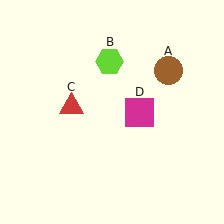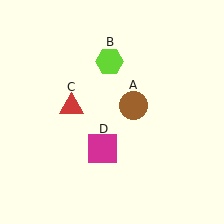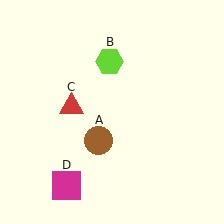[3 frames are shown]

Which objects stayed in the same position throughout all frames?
Lime hexagon (object B) and red triangle (object C) remained stationary.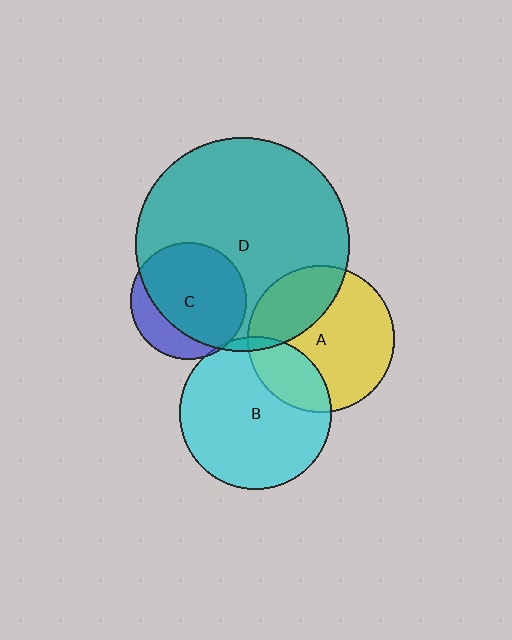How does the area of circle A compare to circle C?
Approximately 1.6 times.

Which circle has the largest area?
Circle D (teal).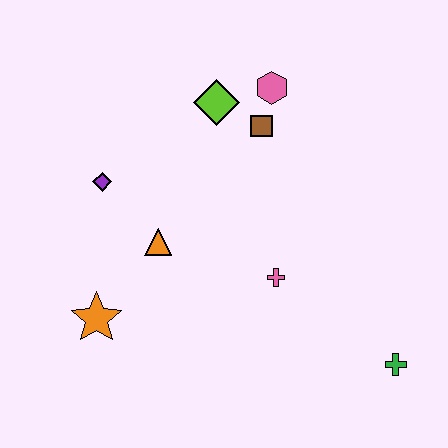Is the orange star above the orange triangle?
No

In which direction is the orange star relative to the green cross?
The orange star is to the left of the green cross.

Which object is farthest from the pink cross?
The purple diamond is farthest from the pink cross.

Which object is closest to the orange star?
The orange triangle is closest to the orange star.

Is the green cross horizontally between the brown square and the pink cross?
No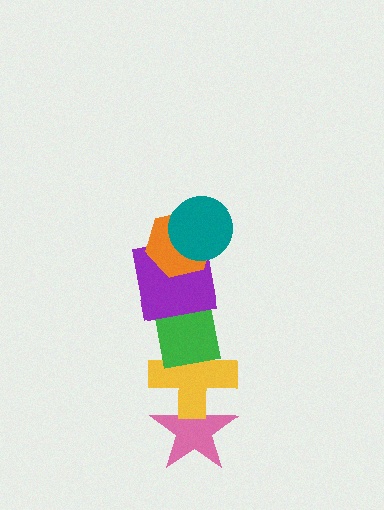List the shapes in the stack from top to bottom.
From top to bottom: the teal circle, the orange hexagon, the purple square, the green square, the yellow cross, the pink star.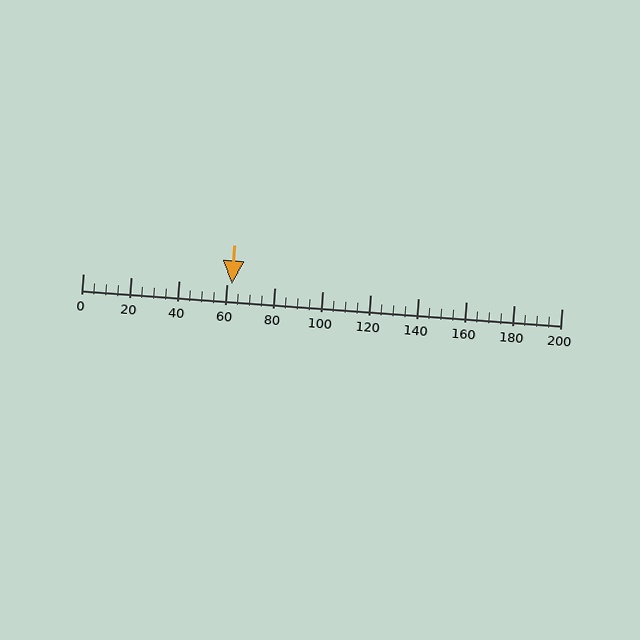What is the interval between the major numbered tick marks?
The major tick marks are spaced 20 units apart.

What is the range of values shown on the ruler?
The ruler shows values from 0 to 200.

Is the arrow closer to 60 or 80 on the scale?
The arrow is closer to 60.